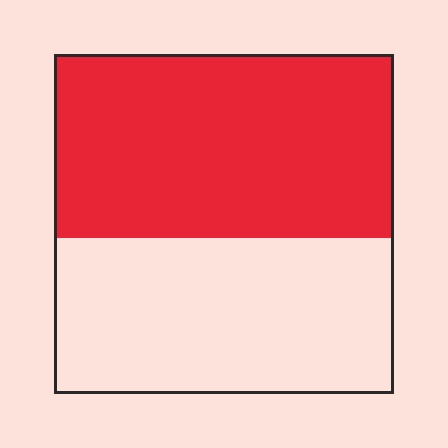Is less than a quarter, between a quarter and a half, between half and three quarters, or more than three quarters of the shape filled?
Between half and three quarters.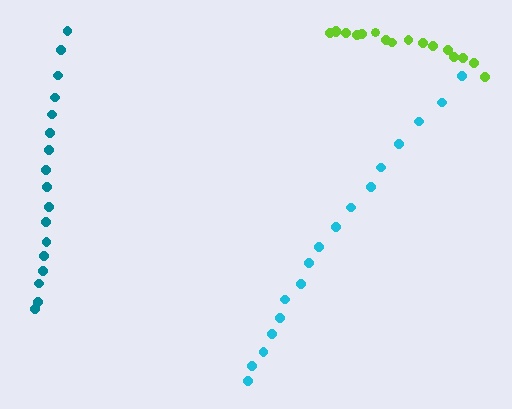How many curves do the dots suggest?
There are 3 distinct paths.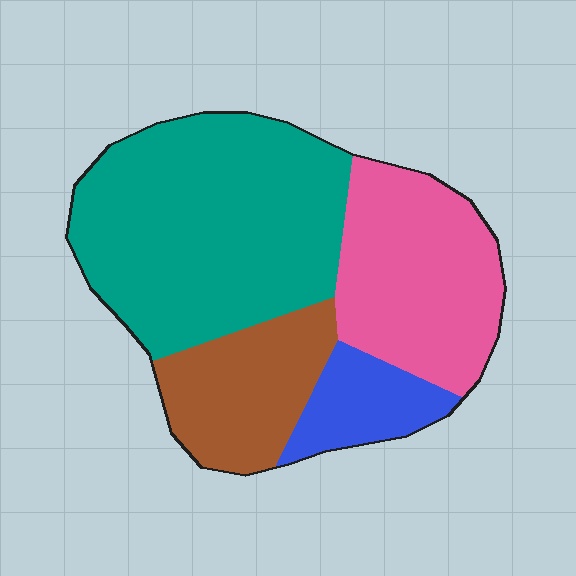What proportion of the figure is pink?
Pink covers roughly 25% of the figure.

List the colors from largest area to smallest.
From largest to smallest: teal, pink, brown, blue.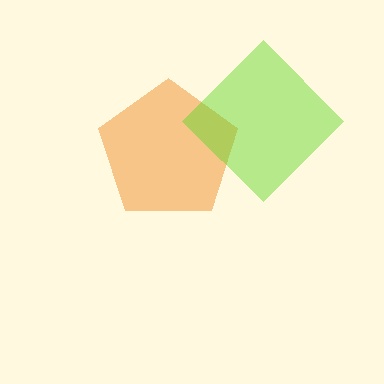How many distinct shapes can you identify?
There are 2 distinct shapes: an orange pentagon, a lime diamond.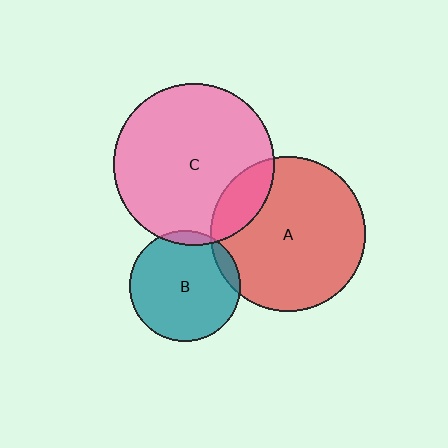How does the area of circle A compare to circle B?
Approximately 2.0 times.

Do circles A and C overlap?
Yes.